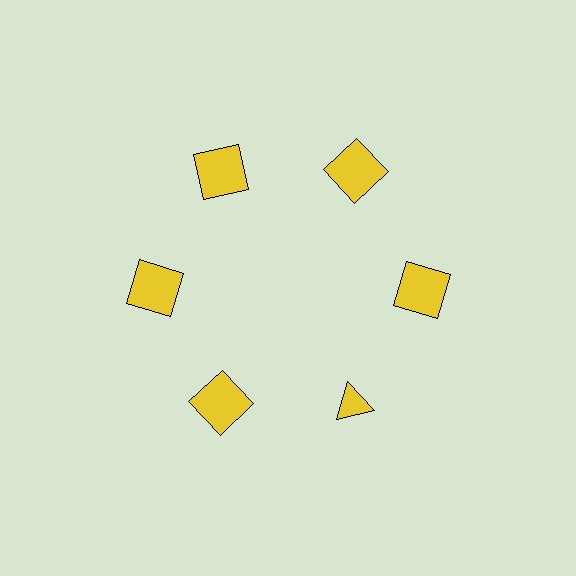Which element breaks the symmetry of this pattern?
The yellow triangle at roughly the 5 o'clock position breaks the symmetry. All other shapes are yellow squares.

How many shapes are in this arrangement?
There are 6 shapes arranged in a ring pattern.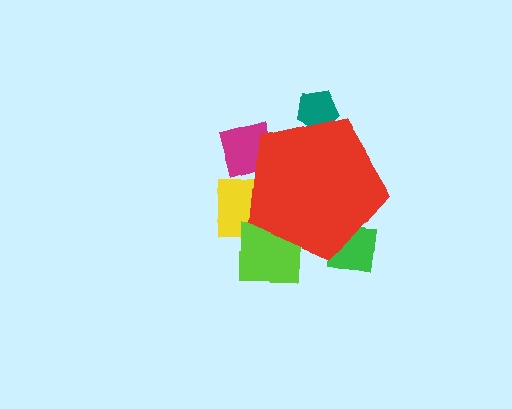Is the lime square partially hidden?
Yes, the lime square is partially hidden behind the red pentagon.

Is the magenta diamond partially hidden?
Yes, the magenta diamond is partially hidden behind the red pentagon.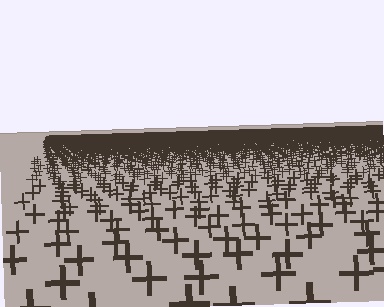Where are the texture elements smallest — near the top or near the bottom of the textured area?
Near the top.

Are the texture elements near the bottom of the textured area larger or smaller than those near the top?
Larger. Near the bottom, elements are closer to the viewer and appear at a bigger on-screen size.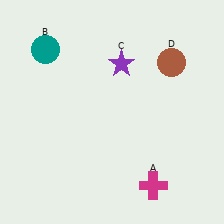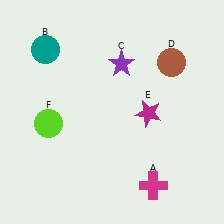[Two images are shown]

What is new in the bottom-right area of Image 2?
A magenta star (E) was added in the bottom-right area of Image 2.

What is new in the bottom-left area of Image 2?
A lime circle (F) was added in the bottom-left area of Image 2.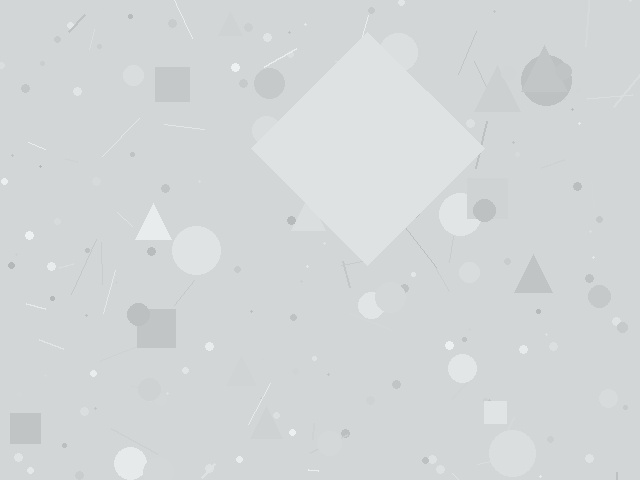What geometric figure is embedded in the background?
A diamond is embedded in the background.